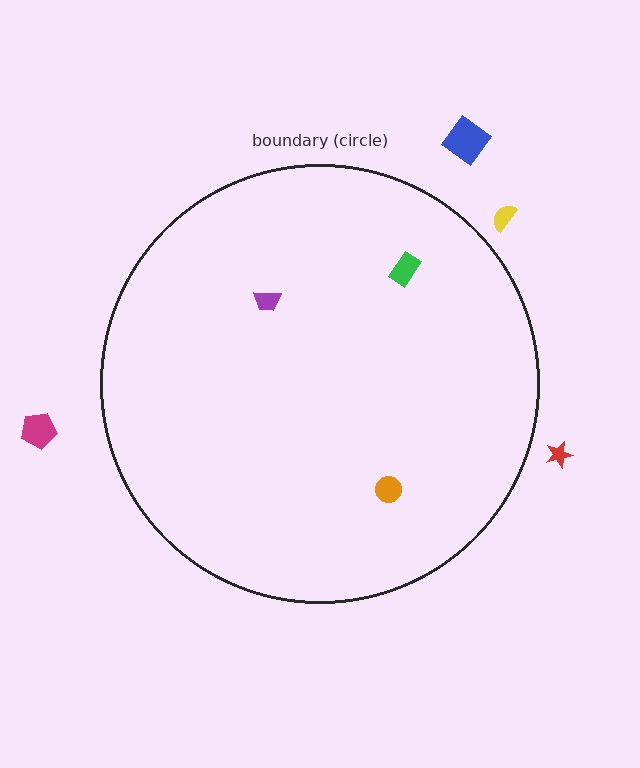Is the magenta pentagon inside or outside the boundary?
Outside.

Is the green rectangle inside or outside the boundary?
Inside.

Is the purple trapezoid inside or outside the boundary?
Inside.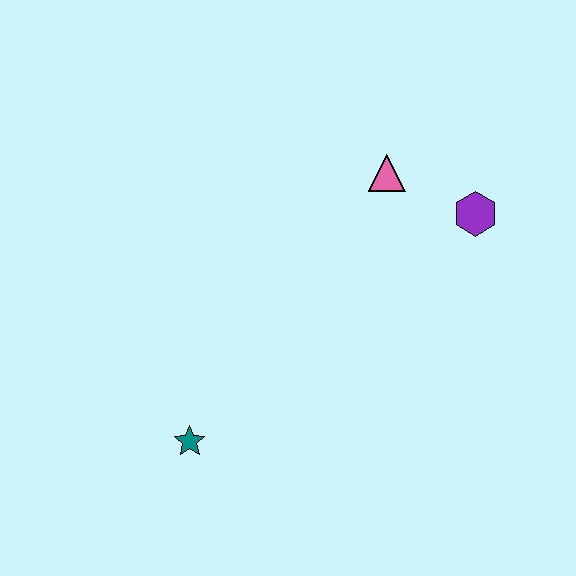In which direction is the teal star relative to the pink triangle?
The teal star is below the pink triangle.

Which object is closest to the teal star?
The pink triangle is closest to the teal star.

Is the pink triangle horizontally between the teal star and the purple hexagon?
Yes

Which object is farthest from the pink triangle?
The teal star is farthest from the pink triangle.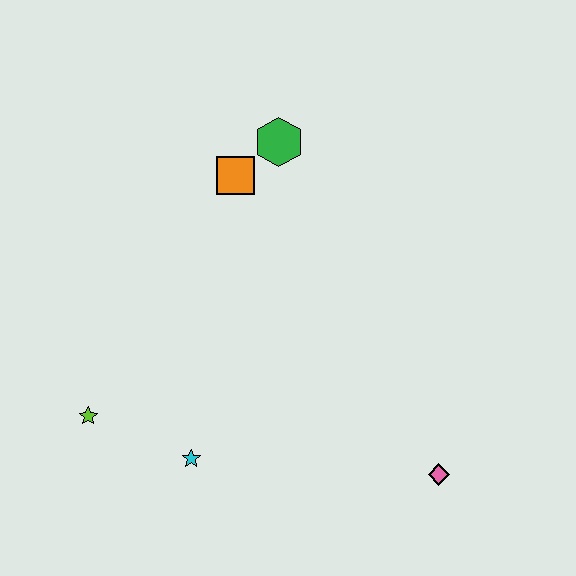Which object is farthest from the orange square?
The pink diamond is farthest from the orange square.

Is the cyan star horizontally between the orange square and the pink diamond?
No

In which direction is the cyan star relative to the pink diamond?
The cyan star is to the left of the pink diamond.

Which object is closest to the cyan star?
The lime star is closest to the cyan star.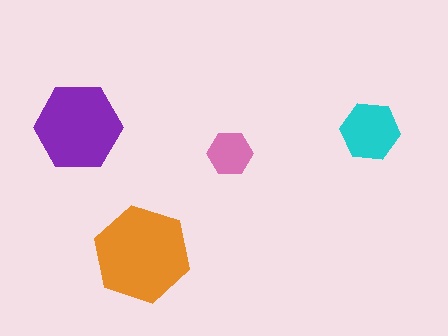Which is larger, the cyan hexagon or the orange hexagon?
The orange one.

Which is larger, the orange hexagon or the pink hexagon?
The orange one.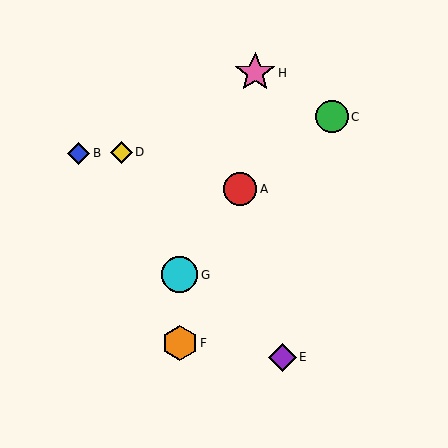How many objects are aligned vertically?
2 objects (F, G) are aligned vertically.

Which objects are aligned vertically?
Objects F, G are aligned vertically.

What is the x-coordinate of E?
Object E is at x≈282.